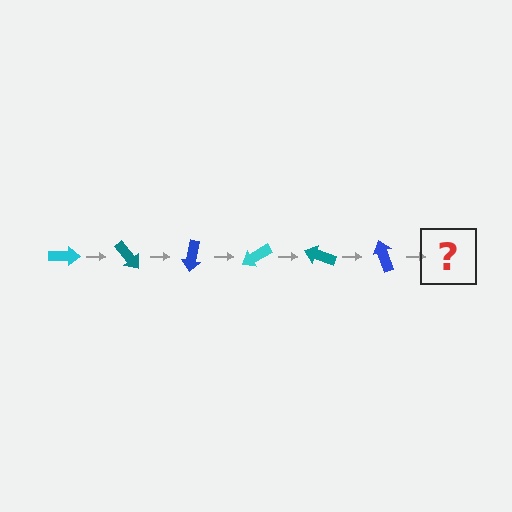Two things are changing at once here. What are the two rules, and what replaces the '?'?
The two rules are that it rotates 50 degrees each step and the color cycles through cyan, teal, and blue. The '?' should be a cyan arrow, rotated 300 degrees from the start.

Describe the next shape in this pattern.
It should be a cyan arrow, rotated 300 degrees from the start.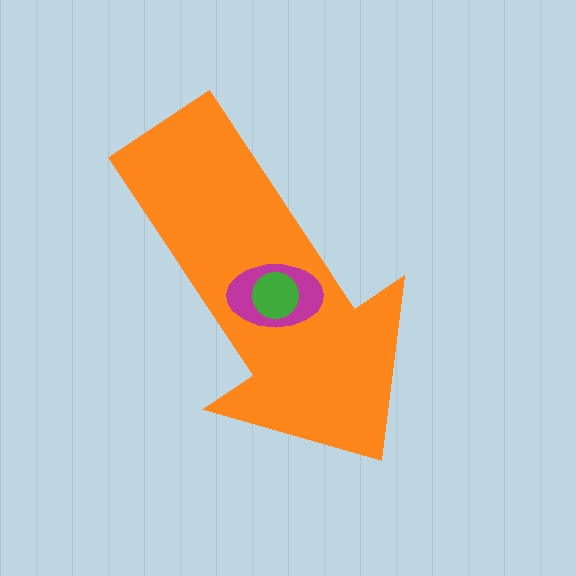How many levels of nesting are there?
3.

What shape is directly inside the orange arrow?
The magenta ellipse.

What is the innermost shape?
The green circle.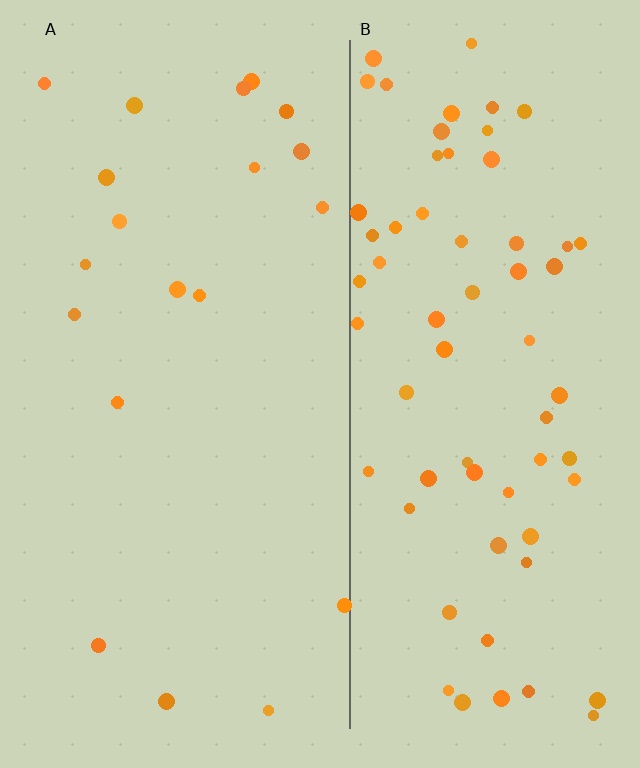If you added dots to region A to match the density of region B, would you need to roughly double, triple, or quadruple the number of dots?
Approximately triple.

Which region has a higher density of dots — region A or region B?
B (the right).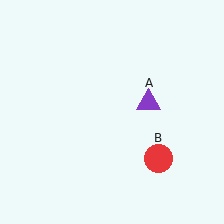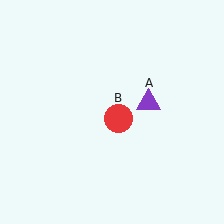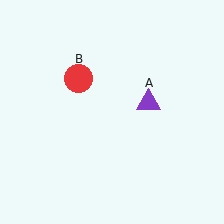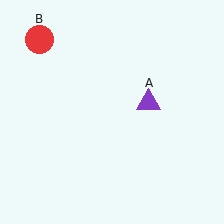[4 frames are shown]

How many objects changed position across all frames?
1 object changed position: red circle (object B).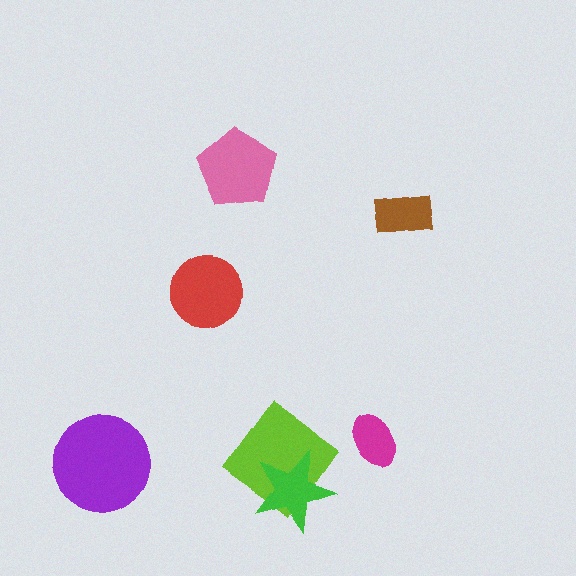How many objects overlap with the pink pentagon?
0 objects overlap with the pink pentagon.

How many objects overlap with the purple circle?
0 objects overlap with the purple circle.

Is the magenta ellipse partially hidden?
No, no other shape covers it.